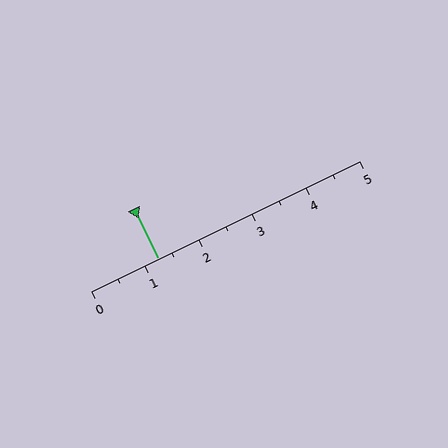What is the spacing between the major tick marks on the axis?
The major ticks are spaced 1 apart.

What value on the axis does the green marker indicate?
The marker indicates approximately 1.2.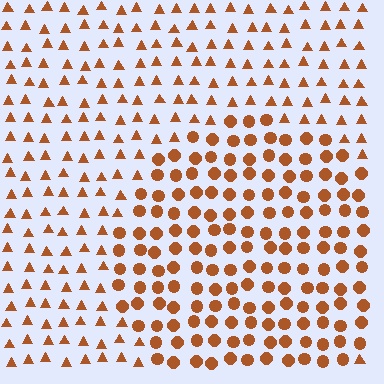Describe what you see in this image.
The image is filled with small brown elements arranged in a uniform grid. A circle-shaped region contains circles, while the surrounding area contains triangles. The boundary is defined purely by the change in element shape.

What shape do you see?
I see a circle.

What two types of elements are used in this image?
The image uses circles inside the circle region and triangles outside it.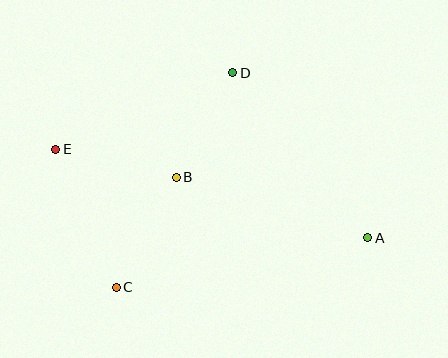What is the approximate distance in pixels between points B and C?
The distance between B and C is approximately 125 pixels.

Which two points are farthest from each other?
Points A and E are farthest from each other.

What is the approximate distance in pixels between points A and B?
The distance between A and B is approximately 201 pixels.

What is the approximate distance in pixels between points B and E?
The distance between B and E is approximately 124 pixels.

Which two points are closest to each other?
Points B and D are closest to each other.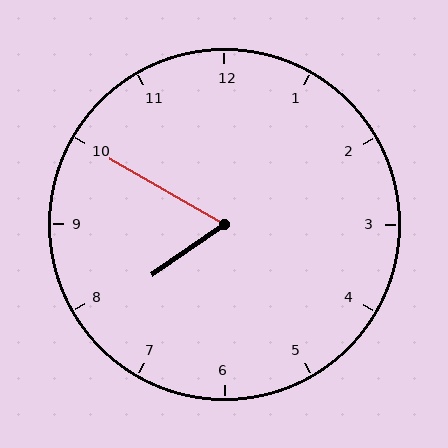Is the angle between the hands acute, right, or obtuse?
It is acute.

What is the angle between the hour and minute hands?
Approximately 65 degrees.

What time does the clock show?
7:50.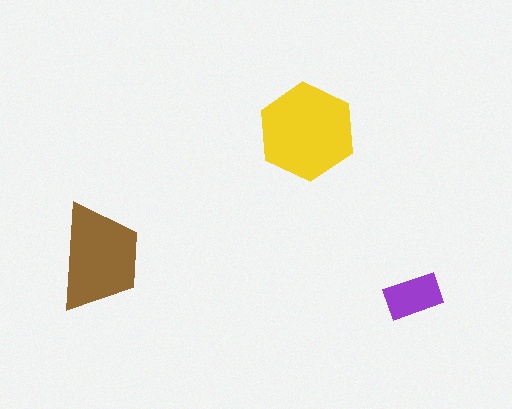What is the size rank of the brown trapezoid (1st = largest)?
2nd.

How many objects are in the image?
There are 3 objects in the image.